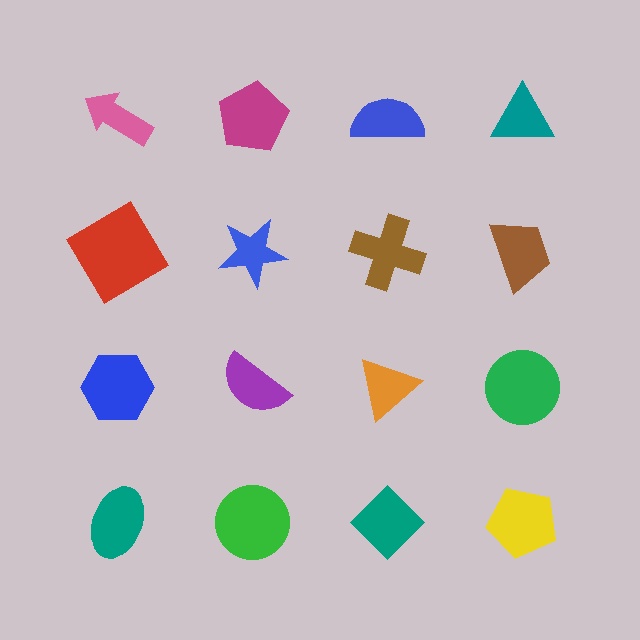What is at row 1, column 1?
A pink arrow.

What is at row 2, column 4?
A brown trapezoid.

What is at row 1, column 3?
A blue semicircle.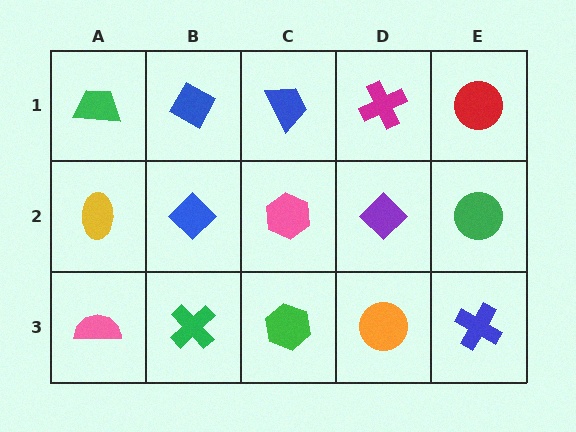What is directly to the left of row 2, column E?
A purple diamond.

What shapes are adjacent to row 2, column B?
A blue diamond (row 1, column B), a green cross (row 3, column B), a yellow ellipse (row 2, column A), a pink hexagon (row 2, column C).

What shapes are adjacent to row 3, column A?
A yellow ellipse (row 2, column A), a green cross (row 3, column B).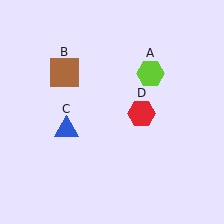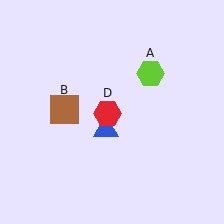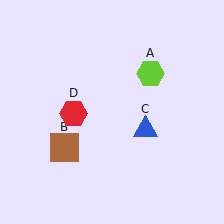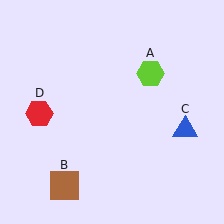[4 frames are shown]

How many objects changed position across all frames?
3 objects changed position: brown square (object B), blue triangle (object C), red hexagon (object D).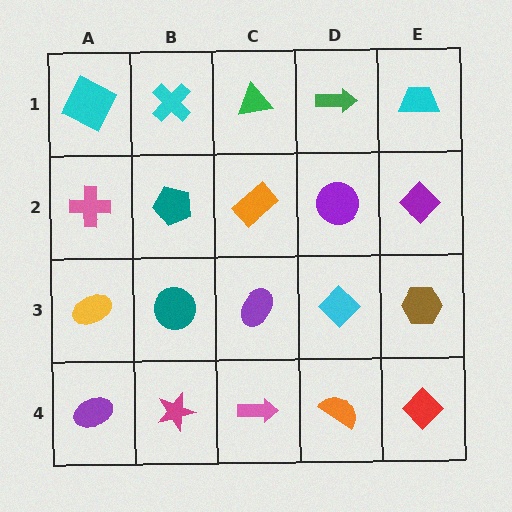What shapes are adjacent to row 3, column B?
A teal pentagon (row 2, column B), a magenta star (row 4, column B), a yellow ellipse (row 3, column A), a purple ellipse (row 3, column C).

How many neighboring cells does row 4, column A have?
2.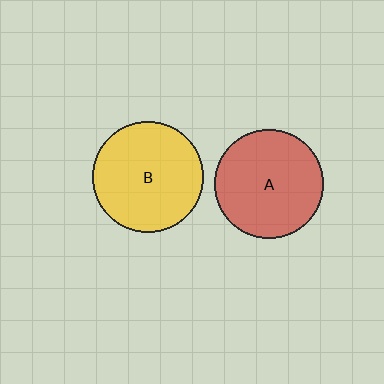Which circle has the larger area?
Circle B (yellow).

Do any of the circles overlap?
No, none of the circles overlap.